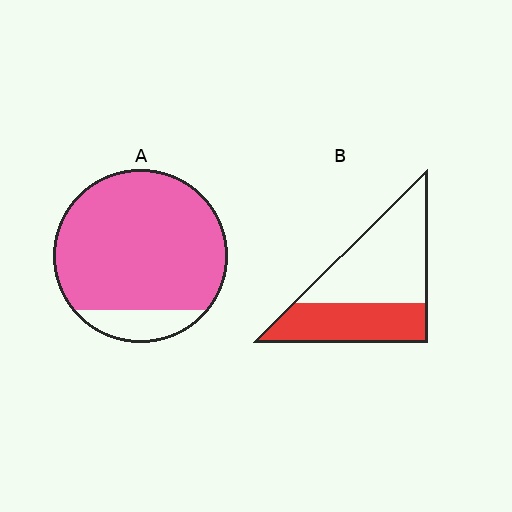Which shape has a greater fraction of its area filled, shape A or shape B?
Shape A.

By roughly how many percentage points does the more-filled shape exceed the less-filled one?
By roughly 45 percentage points (A over B).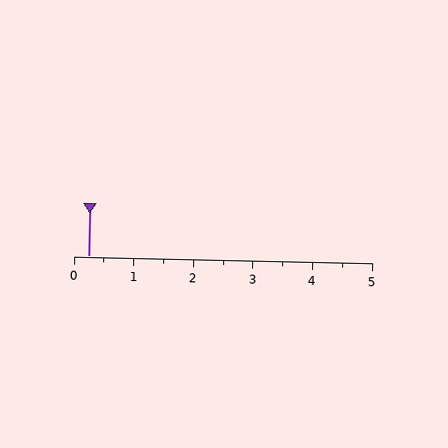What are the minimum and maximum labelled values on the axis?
The axis runs from 0 to 5.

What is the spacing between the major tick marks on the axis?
The major ticks are spaced 1 apart.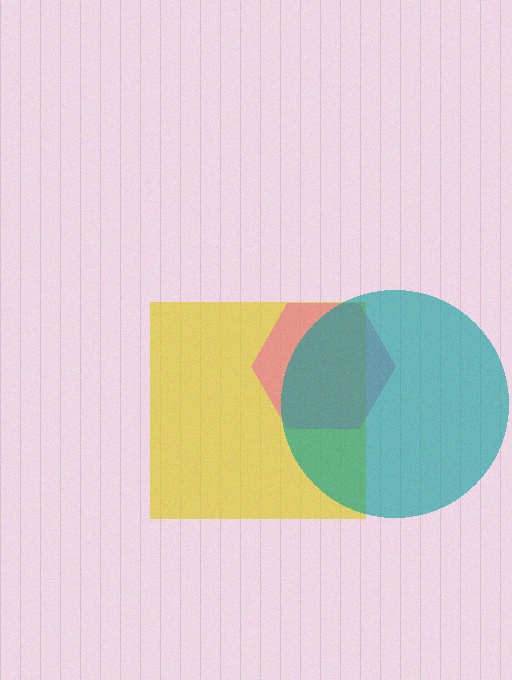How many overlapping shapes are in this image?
There are 3 overlapping shapes in the image.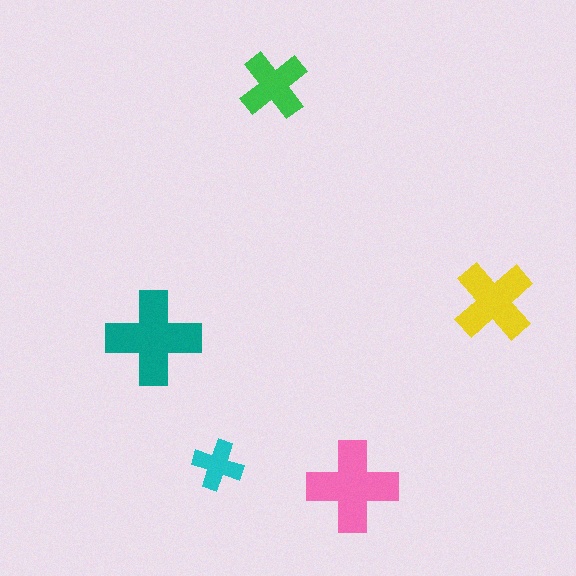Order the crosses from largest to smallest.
the teal one, the pink one, the yellow one, the green one, the cyan one.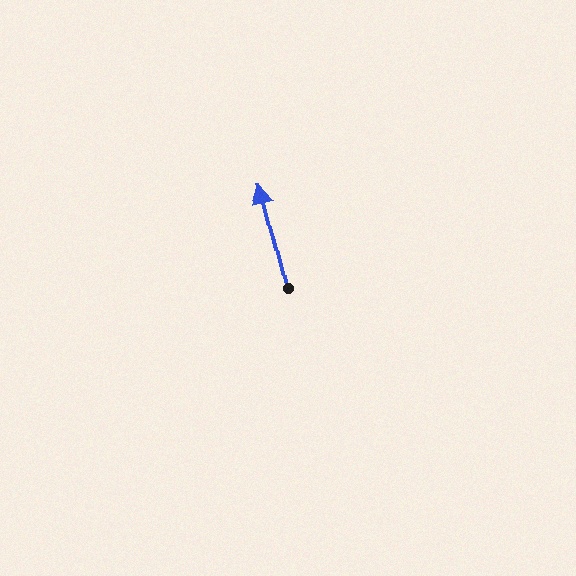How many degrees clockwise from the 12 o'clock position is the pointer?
Approximately 346 degrees.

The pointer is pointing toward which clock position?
Roughly 12 o'clock.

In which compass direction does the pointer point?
North.